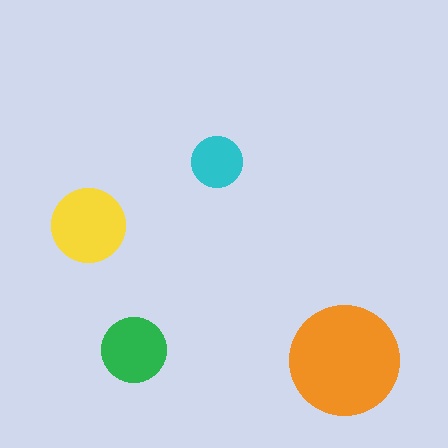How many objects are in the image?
There are 4 objects in the image.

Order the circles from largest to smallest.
the orange one, the yellow one, the green one, the cyan one.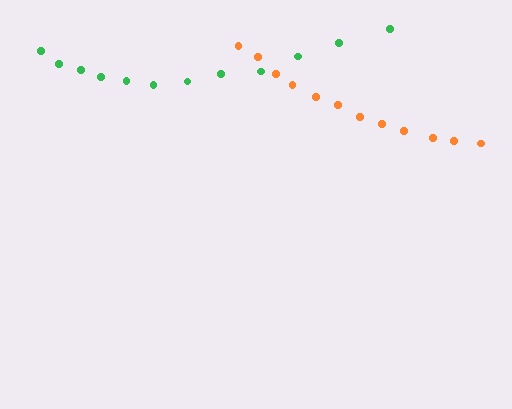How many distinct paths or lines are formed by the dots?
There are 2 distinct paths.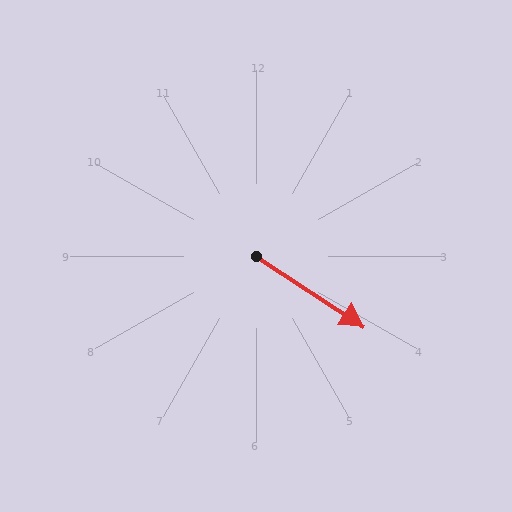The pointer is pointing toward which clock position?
Roughly 4 o'clock.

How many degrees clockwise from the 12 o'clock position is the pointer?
Approximately 123 degrees.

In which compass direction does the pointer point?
Southeast.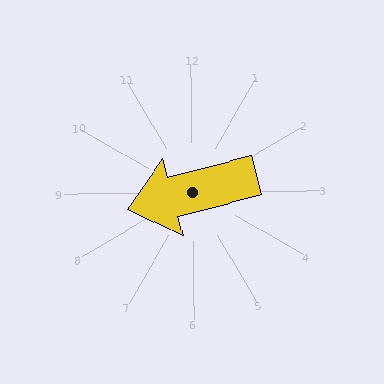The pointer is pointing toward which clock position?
Roughly 9 o'clock.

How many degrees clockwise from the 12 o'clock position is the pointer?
Approximately 256 degrees.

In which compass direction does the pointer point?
West.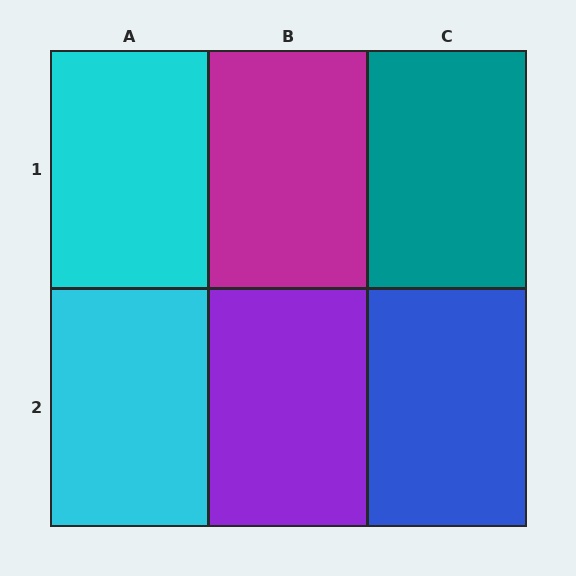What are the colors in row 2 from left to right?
Cyan, purple, blue.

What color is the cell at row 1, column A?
Cyan.